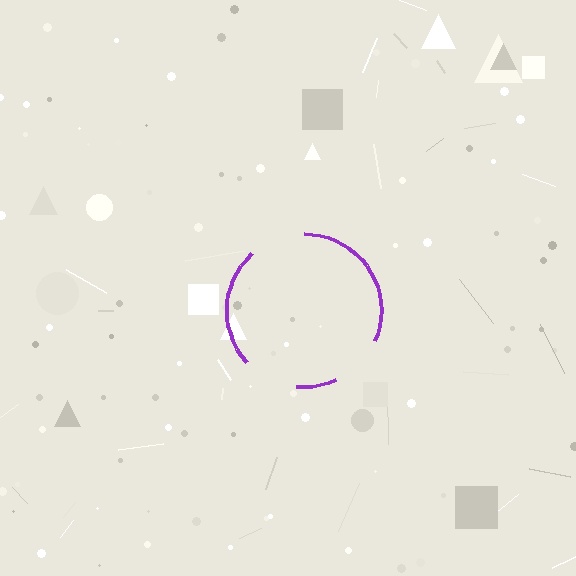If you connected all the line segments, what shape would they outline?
They would outline a circle.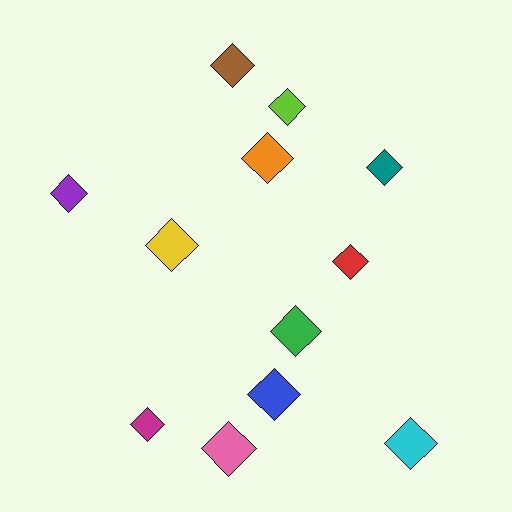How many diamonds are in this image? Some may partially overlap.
There are 12 diamonds.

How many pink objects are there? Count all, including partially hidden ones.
There is 1 pink object.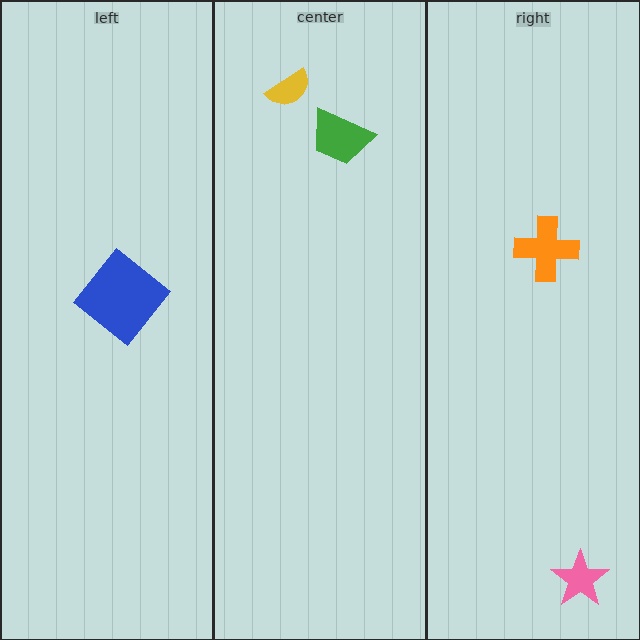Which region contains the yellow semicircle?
The center region.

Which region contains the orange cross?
The right region.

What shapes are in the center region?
The green trapezoid, the yellow semicircle.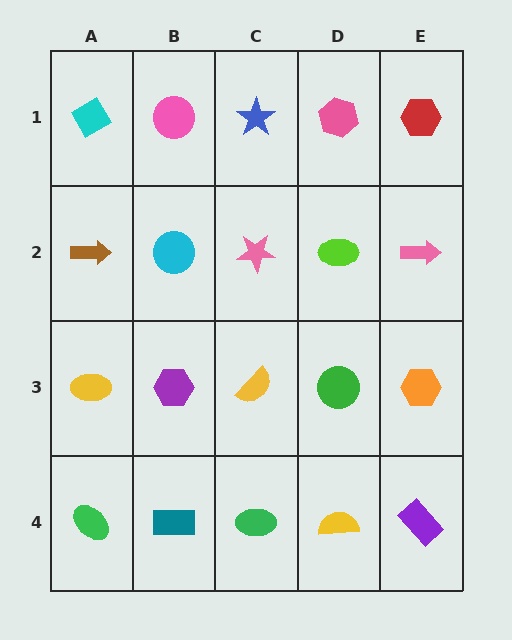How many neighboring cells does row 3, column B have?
4.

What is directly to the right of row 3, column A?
A purple hexagon.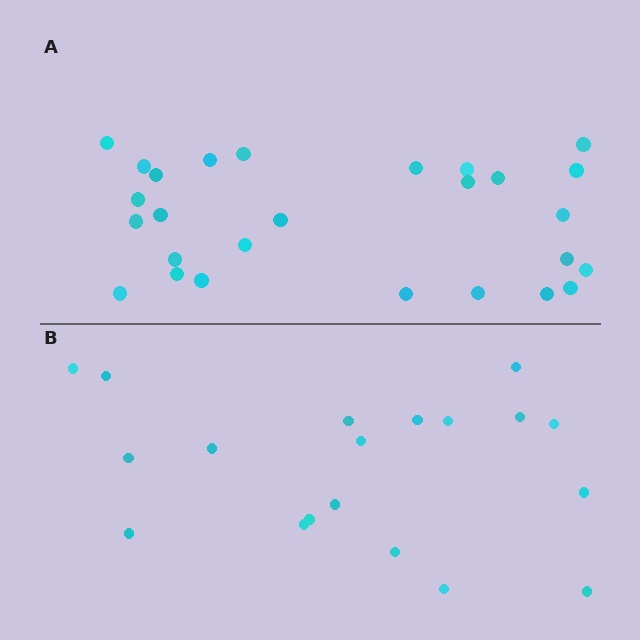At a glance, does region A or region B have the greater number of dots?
Region A (the top region) has more dots.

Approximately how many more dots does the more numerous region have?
Region A has roughly 8 or so more dots than region B.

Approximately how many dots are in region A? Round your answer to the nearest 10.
About 30 dots. (The exact count is 27, which rounds to 30.)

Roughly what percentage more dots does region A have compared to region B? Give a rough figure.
About 40% more.